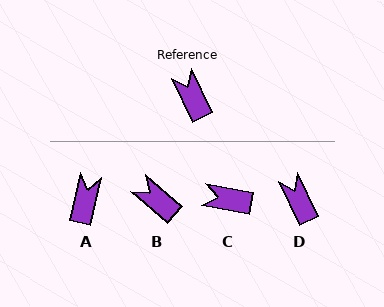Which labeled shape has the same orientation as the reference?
D.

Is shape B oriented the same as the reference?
No, it is off by about 24 degrees.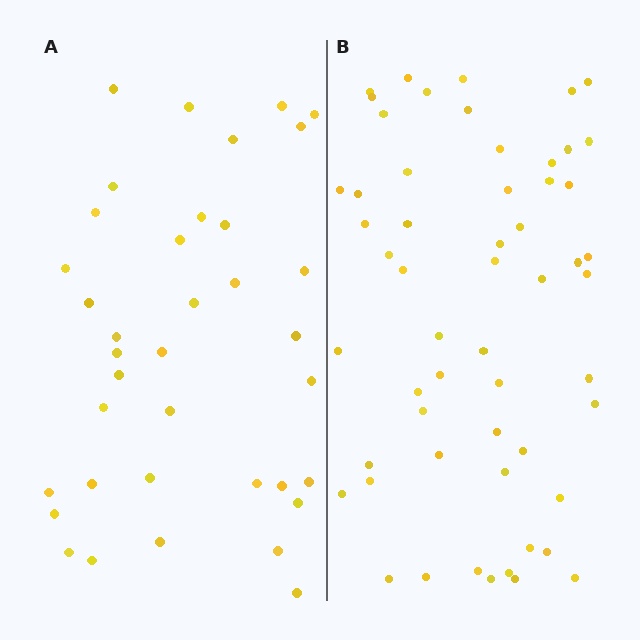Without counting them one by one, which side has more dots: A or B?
Region B (the right region) has more dots.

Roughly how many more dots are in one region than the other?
Region B has approximately 20 more dots than region A.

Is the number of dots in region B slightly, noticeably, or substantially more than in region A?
Region B has substantially more. The ratio is roughly 1.5 to 1.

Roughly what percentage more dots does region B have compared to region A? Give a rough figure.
About 50% more.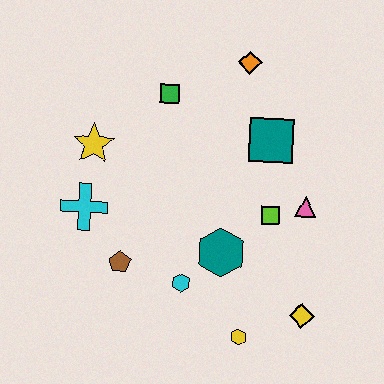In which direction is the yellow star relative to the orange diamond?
The yellow star is to the left of the orange diamond.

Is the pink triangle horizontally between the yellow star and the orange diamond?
No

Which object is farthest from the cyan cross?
The yellow diamond is farthest from the cyan cross.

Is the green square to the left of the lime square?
Yes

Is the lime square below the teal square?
Yes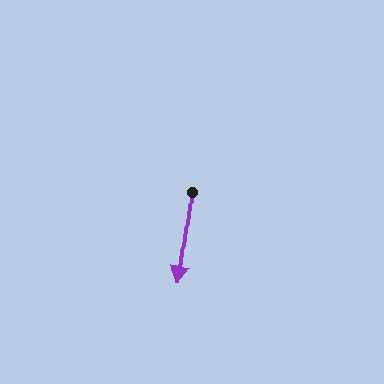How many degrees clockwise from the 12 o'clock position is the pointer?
Approximately 187 degrees.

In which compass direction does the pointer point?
South.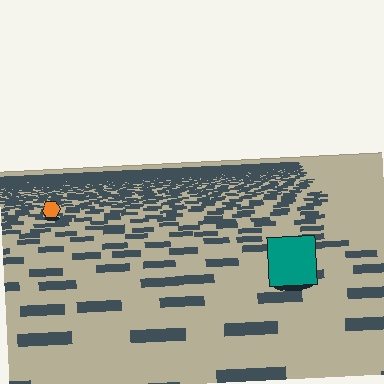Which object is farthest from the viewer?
The orange hexagon is farthest from the viewer. It appears smaller and the ground texture around it is denser.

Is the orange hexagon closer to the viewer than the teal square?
No. The teal square is closer — you can tell from the texture gradient: the ground texture is coarser near it.